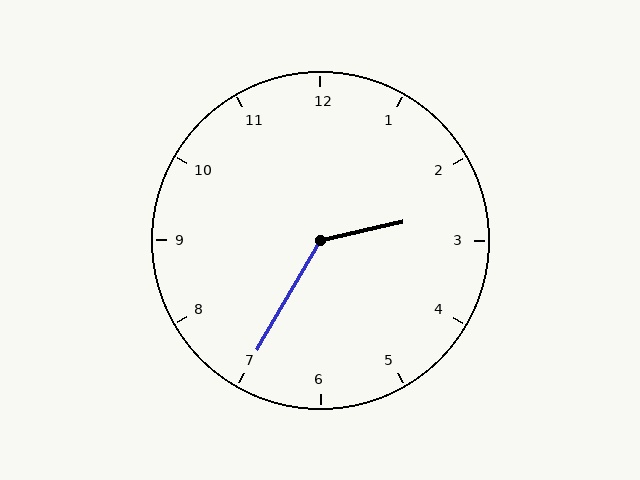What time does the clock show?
2:35.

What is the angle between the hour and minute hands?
Approximately 132 degrees.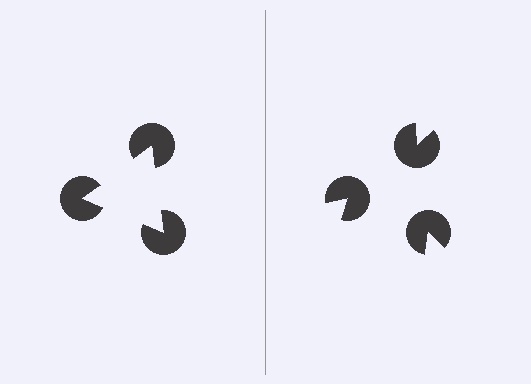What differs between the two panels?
The pac-man discs are positioned identically on both sides; only the wedge orientations differ. On the left they align to a triangle; on the right they are misaligned.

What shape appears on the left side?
An illusory triangle.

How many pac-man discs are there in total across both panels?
6 — 3 on each side.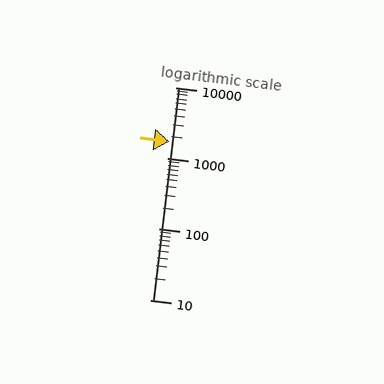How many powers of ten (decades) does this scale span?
The scale spans 3 decades, from 10 to 10000.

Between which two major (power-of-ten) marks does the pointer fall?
The pointer is between 1000 and 10000.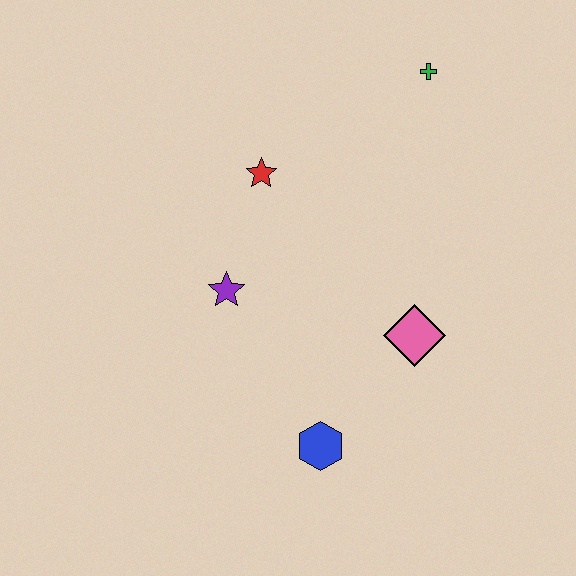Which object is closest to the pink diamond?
The blue hexagon is closest to the pink diamond.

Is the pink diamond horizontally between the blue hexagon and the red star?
No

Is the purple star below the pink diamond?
No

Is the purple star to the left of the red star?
Yes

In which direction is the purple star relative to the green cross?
The purple star is below the green cross.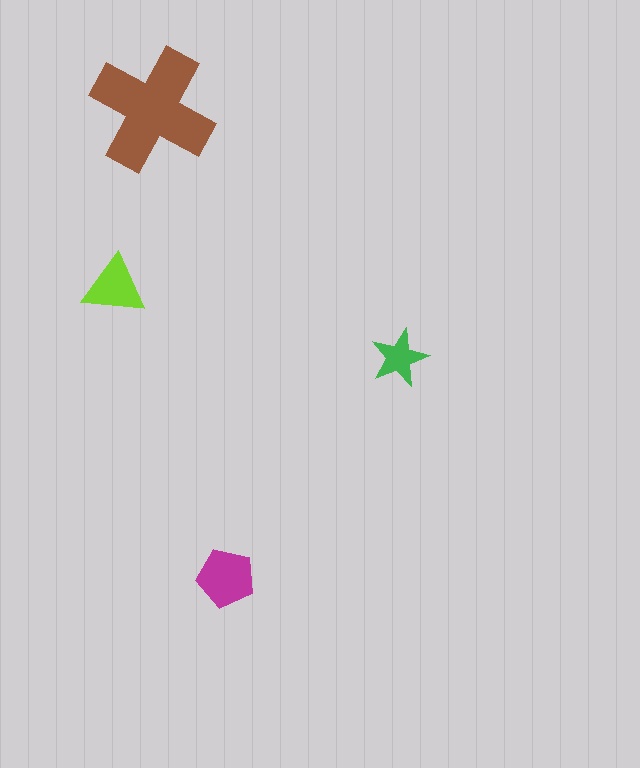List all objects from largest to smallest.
The brown cross, the magenta pentagon, the lime triangle, the green star.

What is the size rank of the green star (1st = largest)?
4th.